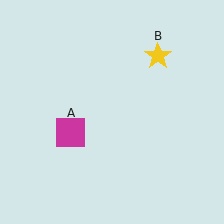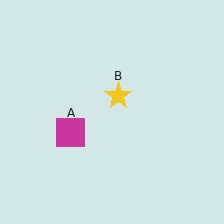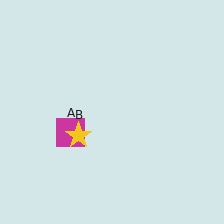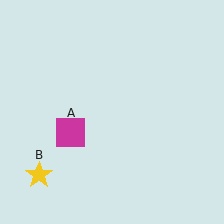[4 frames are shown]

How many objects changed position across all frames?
1 object changed position: yellow star (object B).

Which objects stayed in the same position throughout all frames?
Magenta square (object A) remained stationary.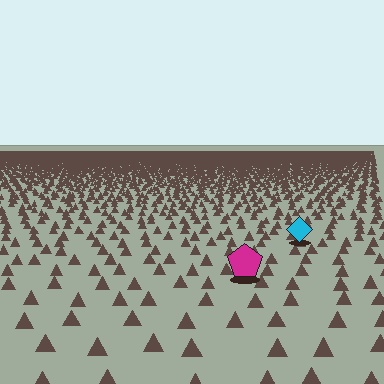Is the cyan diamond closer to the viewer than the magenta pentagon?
No. The magenta pentagon is closer — you can tell from the texture gradient: the ground texture is coarser near it.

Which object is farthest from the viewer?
The cyan diamond is farthest from the viewer. It appears smaller and the ground texture around it is denser.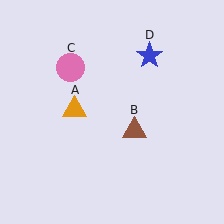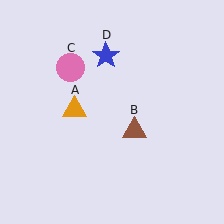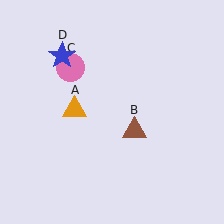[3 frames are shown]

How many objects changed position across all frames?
1 object changed position: blue star (object D).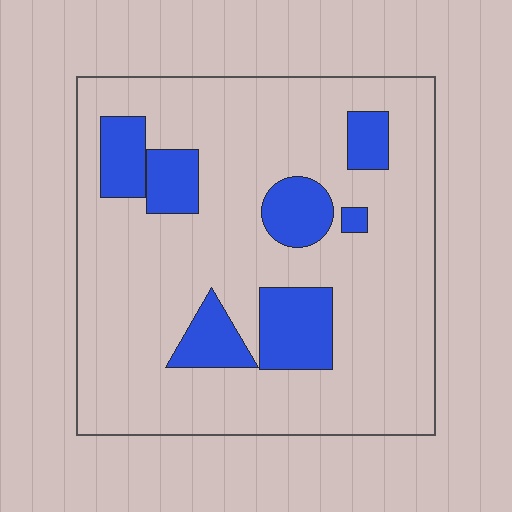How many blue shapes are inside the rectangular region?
7.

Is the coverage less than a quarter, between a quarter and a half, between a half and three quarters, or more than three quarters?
Less than a quarter.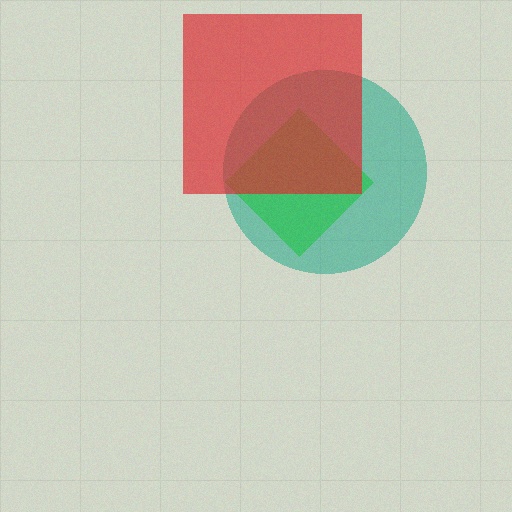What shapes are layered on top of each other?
The layered shapes are: a teal circle, a green diamond, a red square.